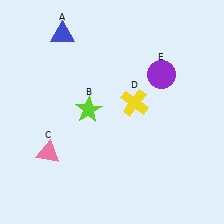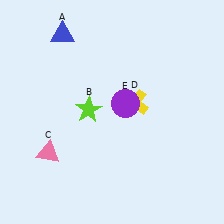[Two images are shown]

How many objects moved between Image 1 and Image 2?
1 object moved between the two images.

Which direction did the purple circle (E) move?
The purple circle (E) moved left.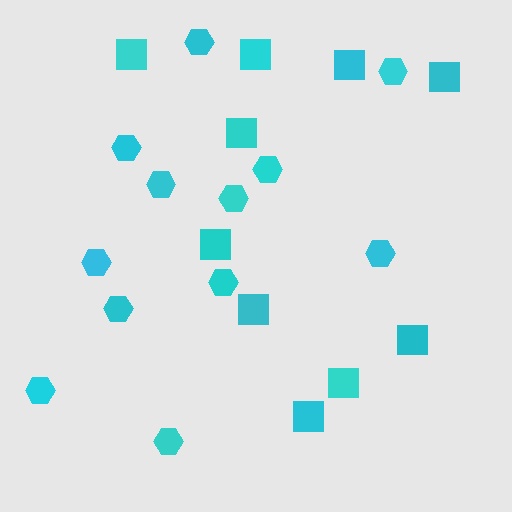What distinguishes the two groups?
There are 2 groups: one group of hexagons (12) and one group of squares (10).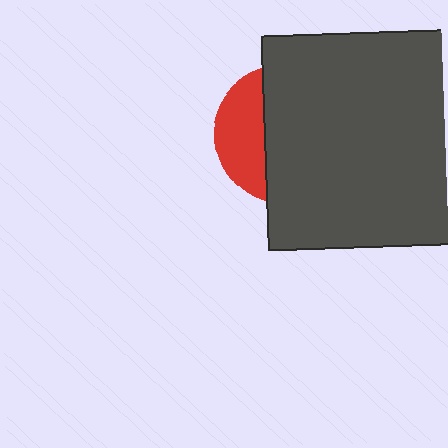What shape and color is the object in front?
The object in front is a dark gray square.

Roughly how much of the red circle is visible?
A small part of it is visible (roughly 33%).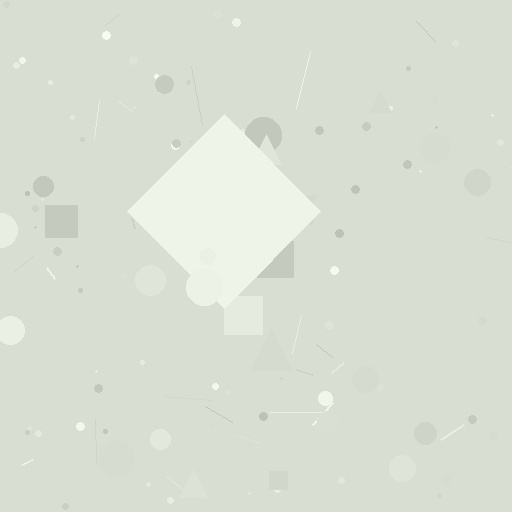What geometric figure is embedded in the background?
A diamond is embedded in the background.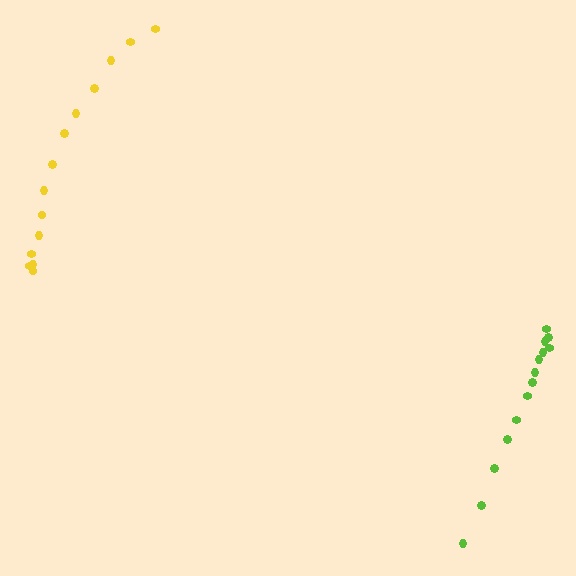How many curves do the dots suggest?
There are 2 distinct paths.